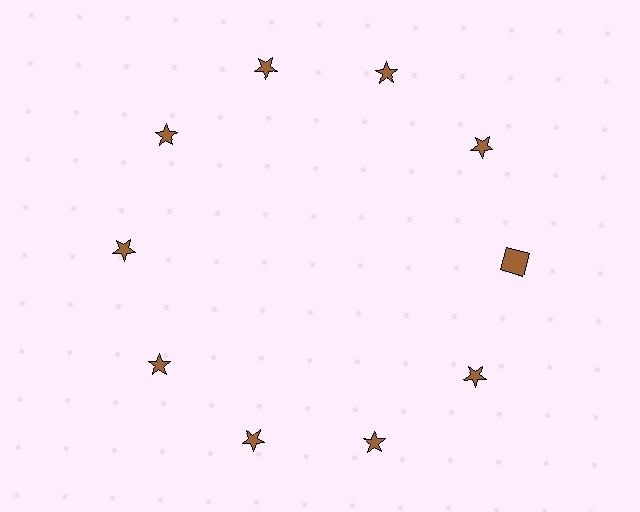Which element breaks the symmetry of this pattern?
The brown square at roughly the 3 o'clock position breaks the symmetry. All other shapes are brown stars.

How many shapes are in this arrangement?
There are 10 shapes arranged in a ring pattern.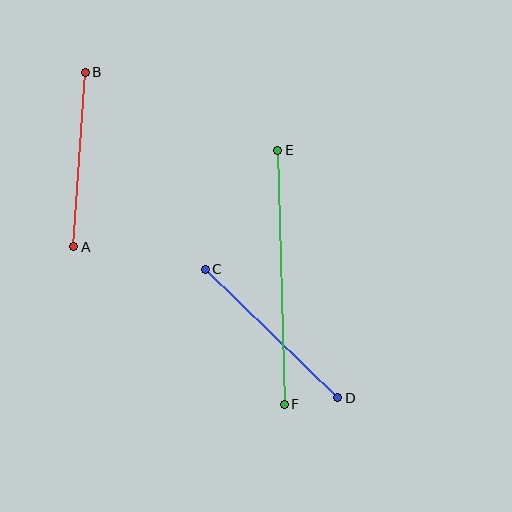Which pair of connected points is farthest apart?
Points E and F are farthest apart.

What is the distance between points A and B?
The distance is approximately 175 pixels.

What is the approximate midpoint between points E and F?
The midpoint is at approximately (281, 277) pixels.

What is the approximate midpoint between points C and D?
The midpoint is at approximately (272, 334) pixels.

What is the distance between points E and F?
The distance is approximately 254 pixels.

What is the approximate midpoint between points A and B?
The midpoint is at approximately (79, 160) pixels.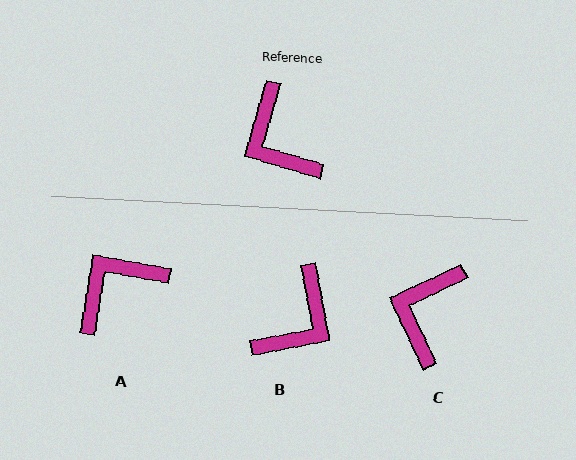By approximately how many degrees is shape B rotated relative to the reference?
Approximately 117 degrees counter-clockwise.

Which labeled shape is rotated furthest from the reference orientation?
B, about 117 degrees away.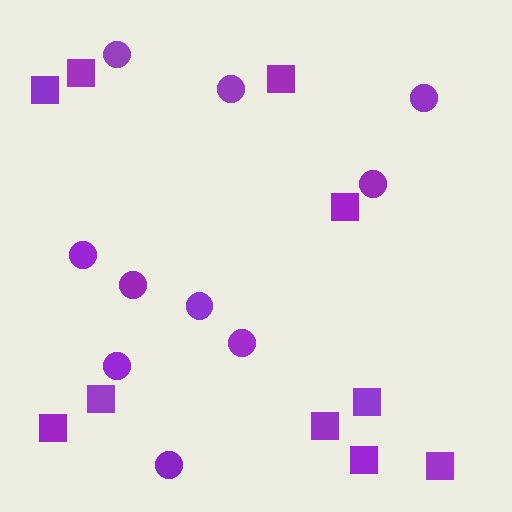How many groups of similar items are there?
There are 2 groups: one group of circles (10) and one group of squares (10).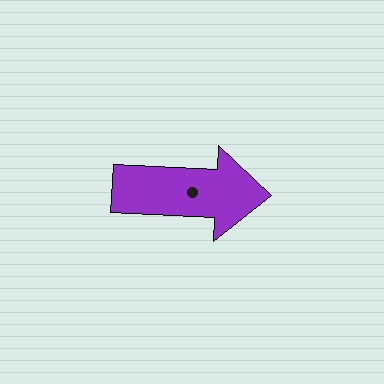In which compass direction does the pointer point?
East.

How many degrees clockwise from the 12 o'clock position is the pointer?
Approximately 93 degrees.